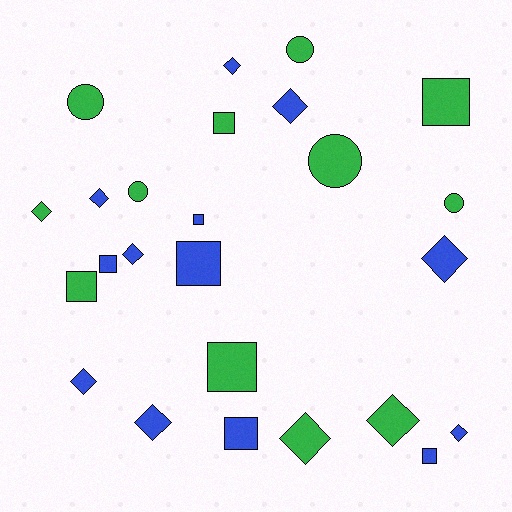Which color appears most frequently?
Blue, with 13 objects.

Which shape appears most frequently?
Diamond, with 11 objects.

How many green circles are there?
There are 5 green circles.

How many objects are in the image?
There are 25 objects.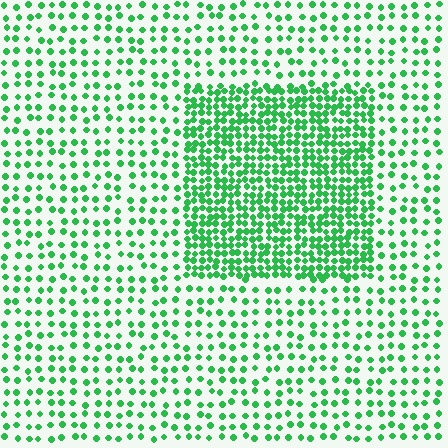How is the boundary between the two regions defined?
The boundary is defined by a change in element density (approximately 2.4x ratio). All elements are the same color, size, and shape.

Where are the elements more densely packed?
The elements are more densely packed inside the rectangle boundary.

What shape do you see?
I see a rectangle.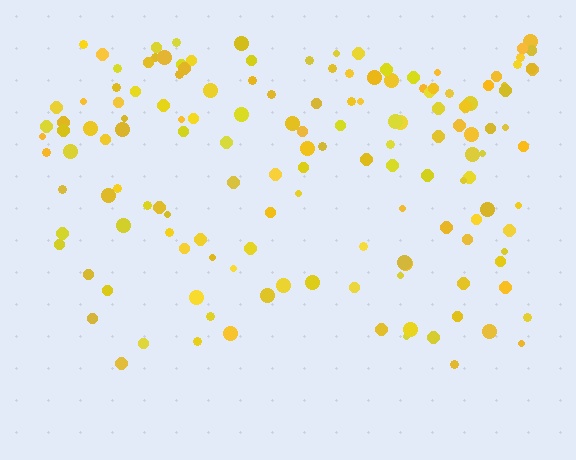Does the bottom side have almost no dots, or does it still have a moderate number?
Still a moderate number, just noticeably fewer than the top.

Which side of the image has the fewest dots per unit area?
The bottom.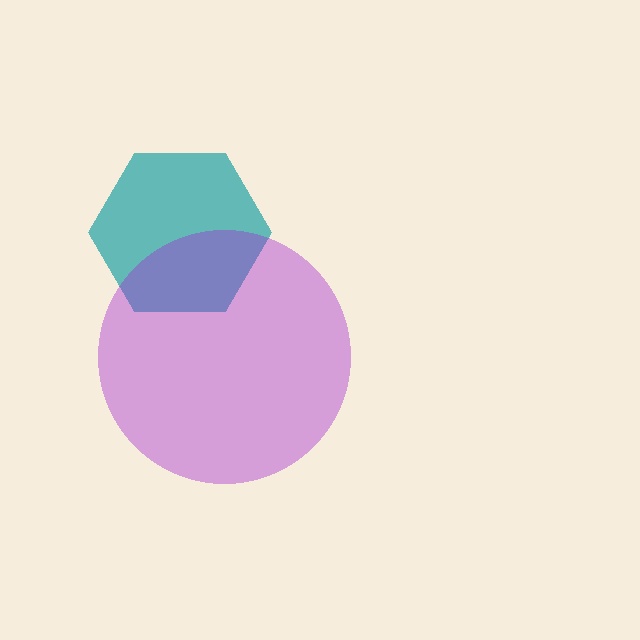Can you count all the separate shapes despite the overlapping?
Yes, there are 2 separate shapes.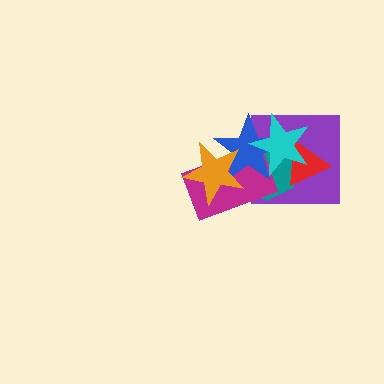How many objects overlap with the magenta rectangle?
5 objects overlap with the magenta rectangle.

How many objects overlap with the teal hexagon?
6 objects overlap with the teal hexagon.